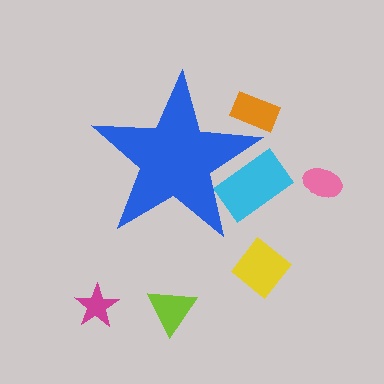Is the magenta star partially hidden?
No, the magenta star is fully visible.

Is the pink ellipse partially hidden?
No, the pink ellipse is fully visible.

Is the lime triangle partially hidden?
No, the lime triangle is fully visible.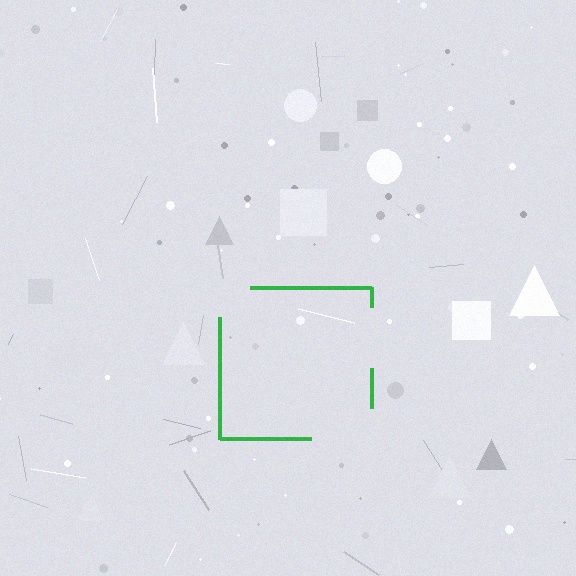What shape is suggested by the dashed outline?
The dashed outline suggests a square.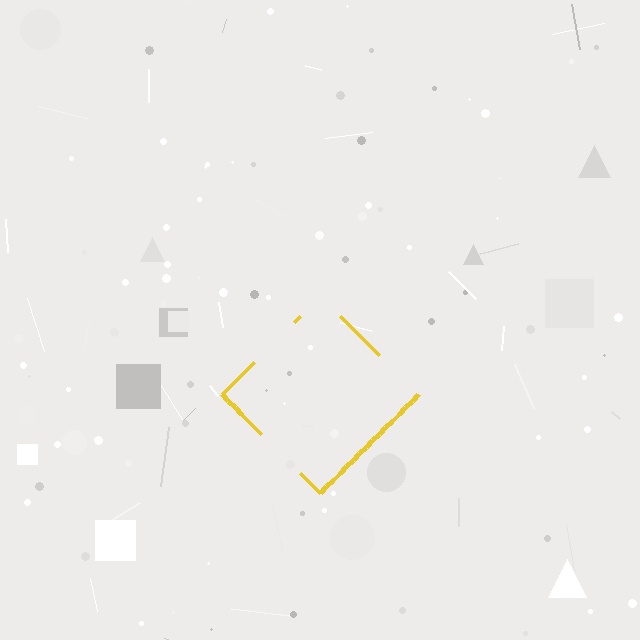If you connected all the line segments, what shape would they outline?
They would outline a diamond.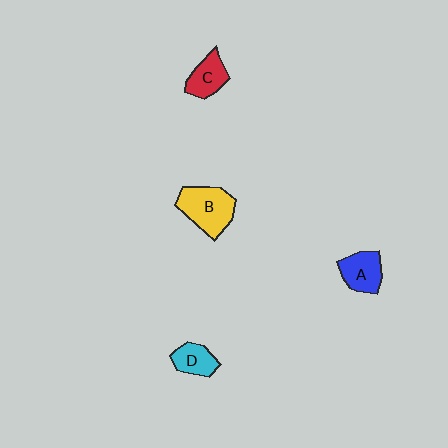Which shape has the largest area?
Shape B (yellow).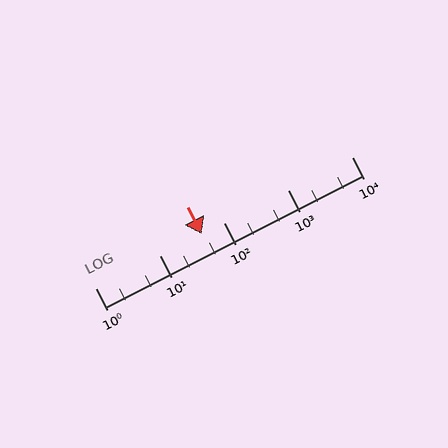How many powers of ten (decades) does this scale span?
The scale spans 4 decades, from 1 to 10000.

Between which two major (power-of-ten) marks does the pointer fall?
The pointer is between 10 and 100.